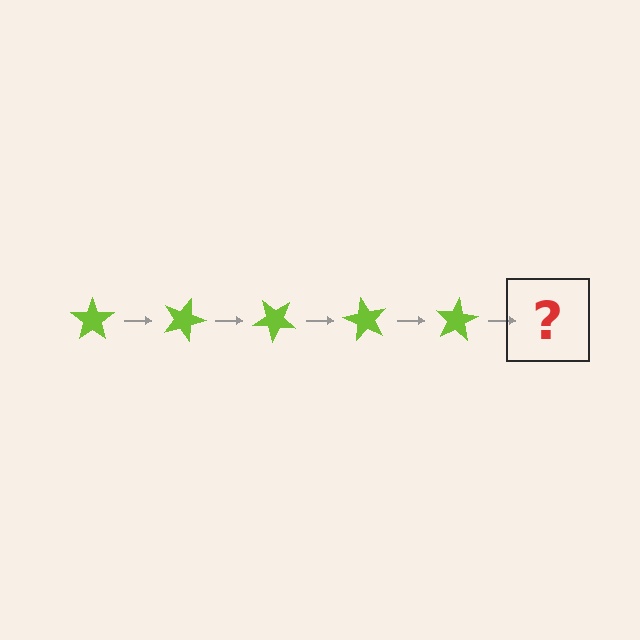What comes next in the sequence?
The next element should be a lime star rotated 100 degrees.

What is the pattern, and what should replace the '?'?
The pattern is that the star rotates 20 degrees each step. The '?' should be a lime star rotated 100 degrees.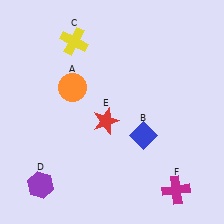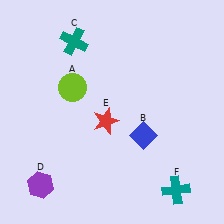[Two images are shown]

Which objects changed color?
A changed from orange to lime. C changed from yellow to teal. F changed from magenta to teal.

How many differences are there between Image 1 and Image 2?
There are 3 differences between the two images.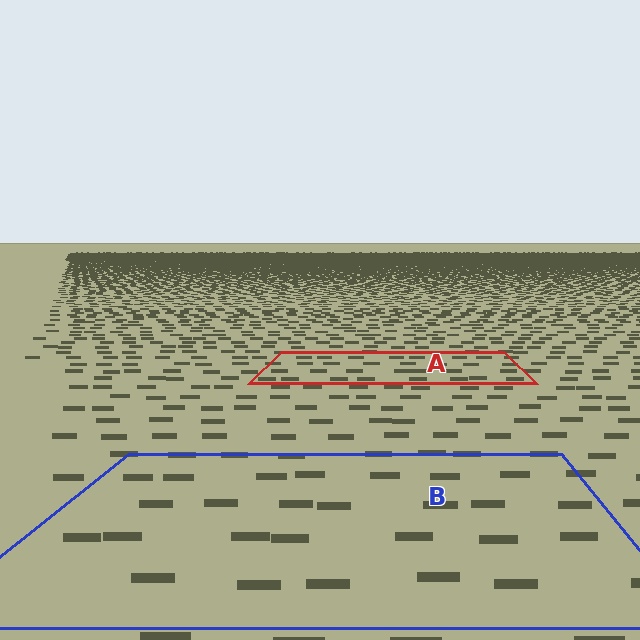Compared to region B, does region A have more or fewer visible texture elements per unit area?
Region A has more texture elements per unit area — they are packed more densely because it is farther away.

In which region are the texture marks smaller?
The texture marks are smaller in region A, because it is farther away.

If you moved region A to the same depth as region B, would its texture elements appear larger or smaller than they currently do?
They would appear larger. At a closer depth, the same texture elements are projected at a bigger on-screen size.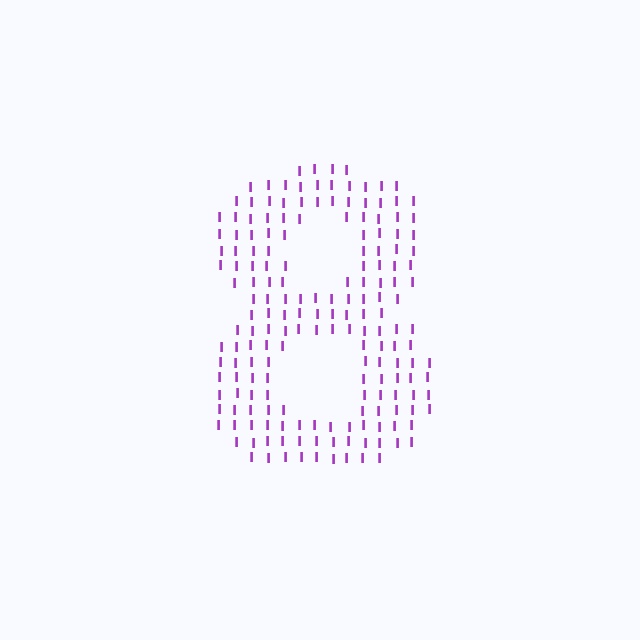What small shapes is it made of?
It is made of small letter I's.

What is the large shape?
The large shape is the digit 8.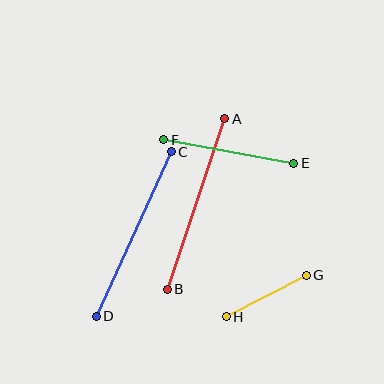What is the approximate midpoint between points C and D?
The midpoint is at approximately (134, 234) pixels.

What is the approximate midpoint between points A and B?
The midpoint is at approximately (196, 204) pixels.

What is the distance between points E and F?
The distance is approximately 133 pixels.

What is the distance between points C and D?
The distance is approximately 181 pixels.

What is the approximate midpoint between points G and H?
The midpoint is at approximately (266, 296) pixels.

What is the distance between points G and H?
The distance is approximately 90 pixels.